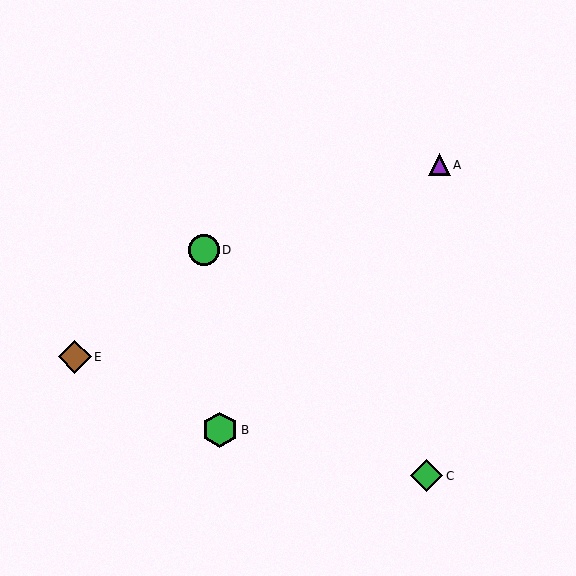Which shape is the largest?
The green hexagon (labeled B) is the largest.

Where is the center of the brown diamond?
The center of the brown diamond is at (75, 357).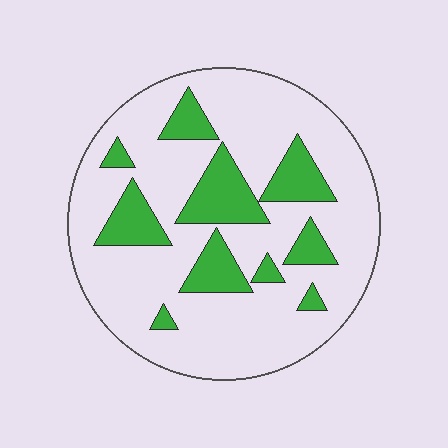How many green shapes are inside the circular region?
10.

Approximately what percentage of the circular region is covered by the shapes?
Approximately 25%.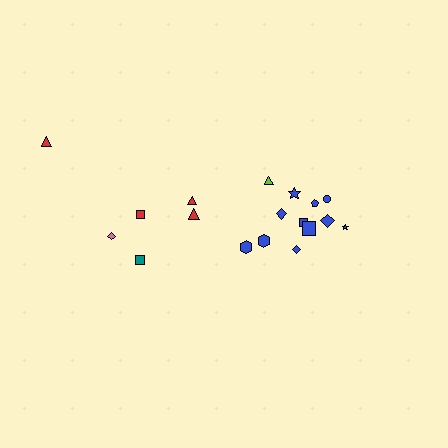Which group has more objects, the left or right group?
The right group.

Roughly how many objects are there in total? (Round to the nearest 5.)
Roughly 20 objects in total.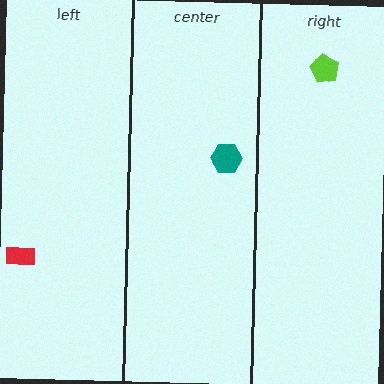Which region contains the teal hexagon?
The center region.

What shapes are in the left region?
The red rectangle.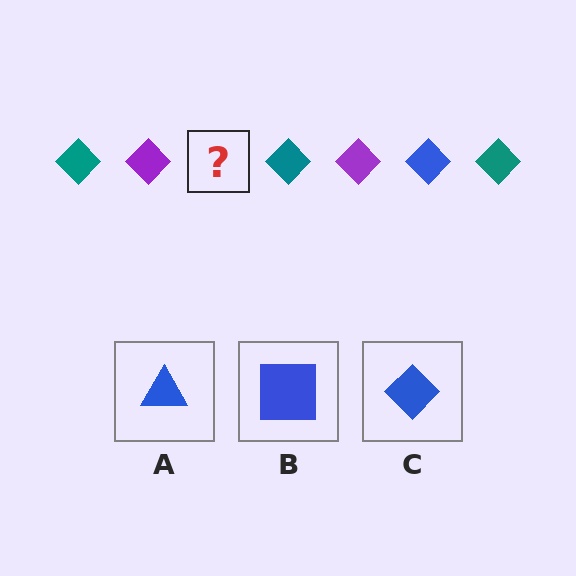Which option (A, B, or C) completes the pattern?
C.